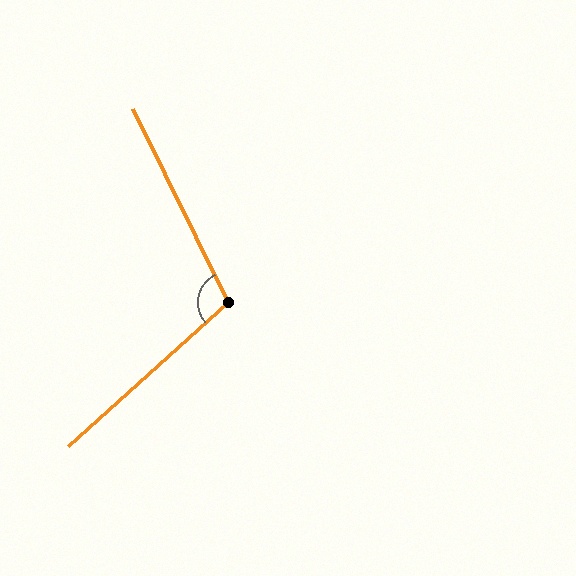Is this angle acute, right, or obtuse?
It is obtuse.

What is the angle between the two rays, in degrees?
Approximately 106 degrees.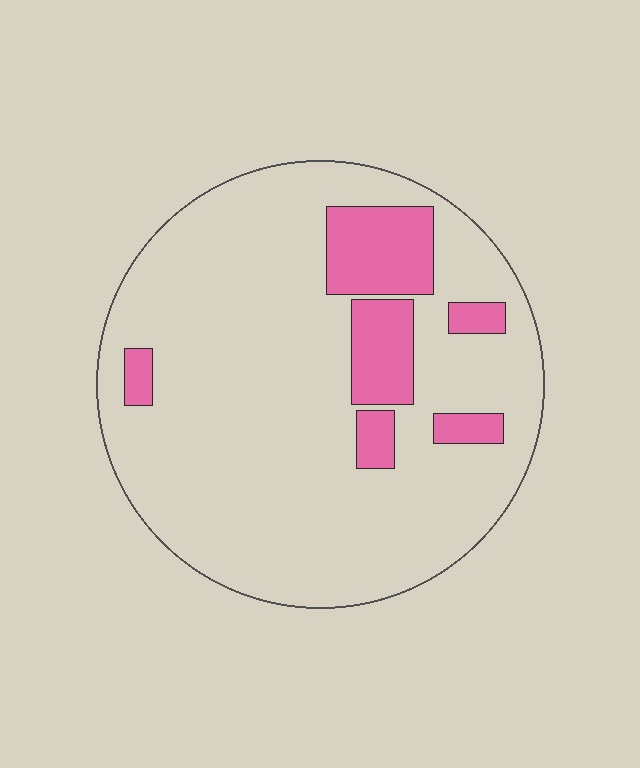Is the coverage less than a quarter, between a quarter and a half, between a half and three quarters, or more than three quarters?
Less than a quarter.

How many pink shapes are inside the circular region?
6.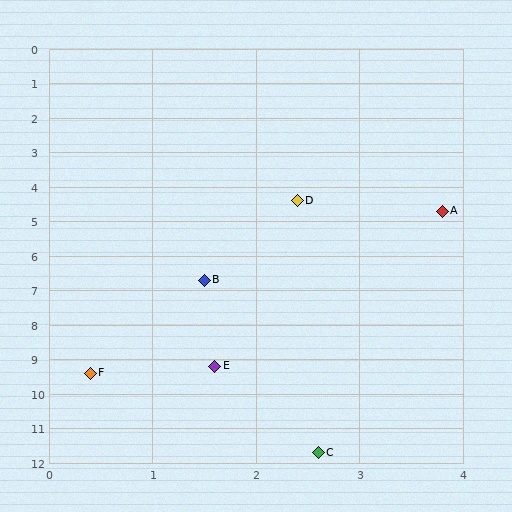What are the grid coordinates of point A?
Point A is at approximately (3.8, 4.7).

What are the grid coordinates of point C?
Point C is at approximately (2.6, 11.7).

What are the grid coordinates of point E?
Point E is at approximately (1.6, 9.2).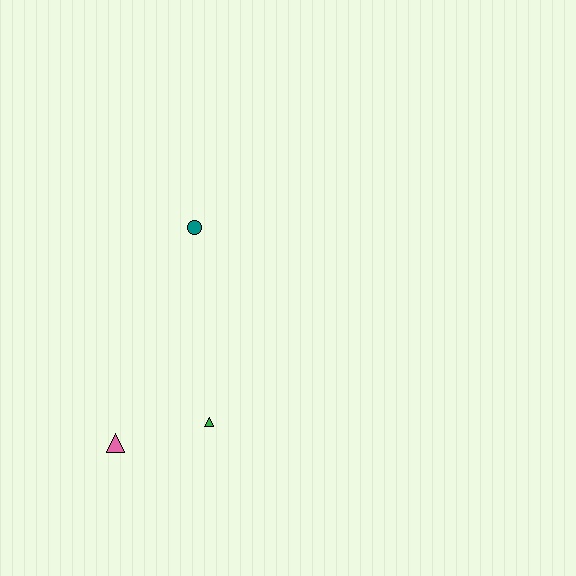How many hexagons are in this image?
There are no hexagons.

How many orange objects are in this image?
There are no orange objects.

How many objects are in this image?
There are 3 objects.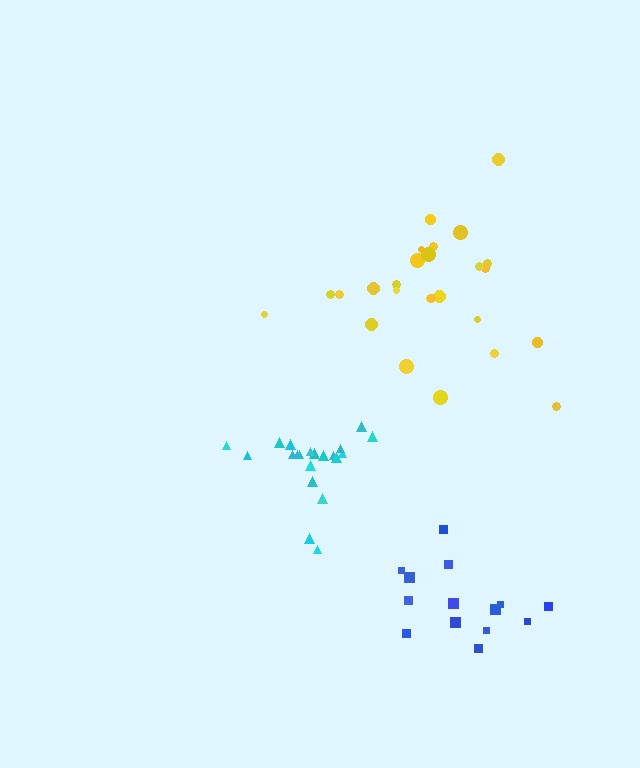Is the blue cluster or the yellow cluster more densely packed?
Yellow.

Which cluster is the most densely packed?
Cyan.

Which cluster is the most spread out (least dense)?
Blue.